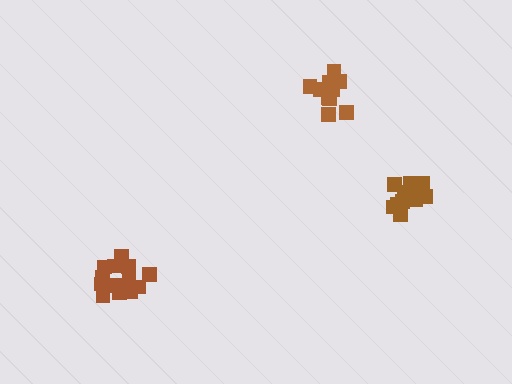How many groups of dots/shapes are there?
There are 3 groups.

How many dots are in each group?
Group 1: 15 dots, Group 2: 11 dots, Group 3: 12 dots (38 total).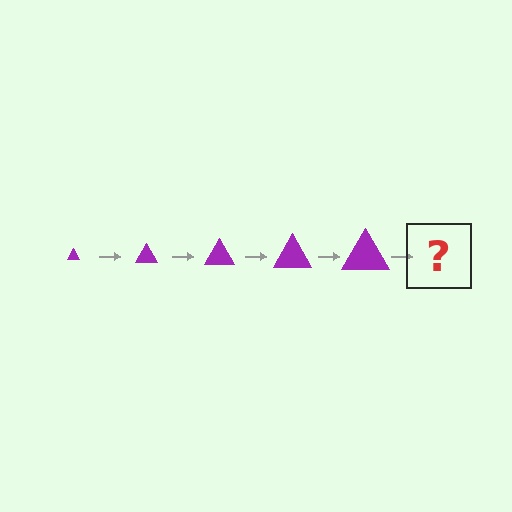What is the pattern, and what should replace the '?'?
The pattern is that the triangle gets progressively larger each step. The '?' should be a purple triangle, larger than the previous one.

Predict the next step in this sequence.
The next step is a purple triangle, larger than the previous one.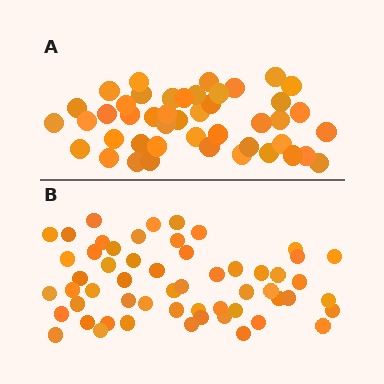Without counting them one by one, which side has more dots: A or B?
Region B (the bottom region) has more dots.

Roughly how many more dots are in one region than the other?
Region B has roughly 12 or so more dots than region A.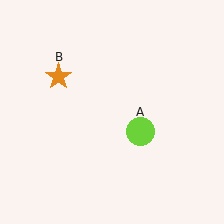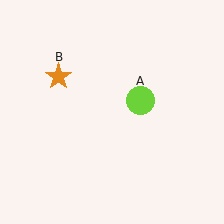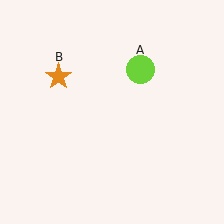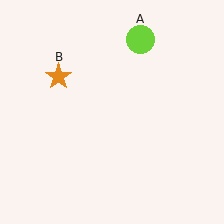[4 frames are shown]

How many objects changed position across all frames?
1 object changed position: lime circle (object A).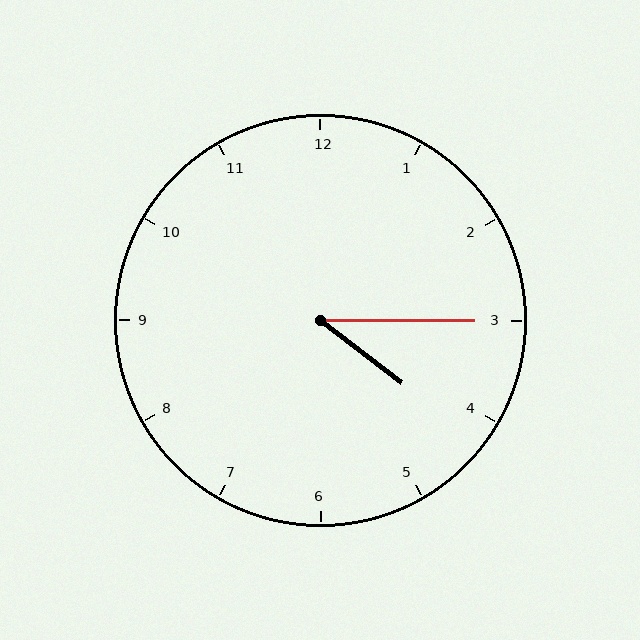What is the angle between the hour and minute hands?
Approximately 38 degrees.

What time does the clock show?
4:15.